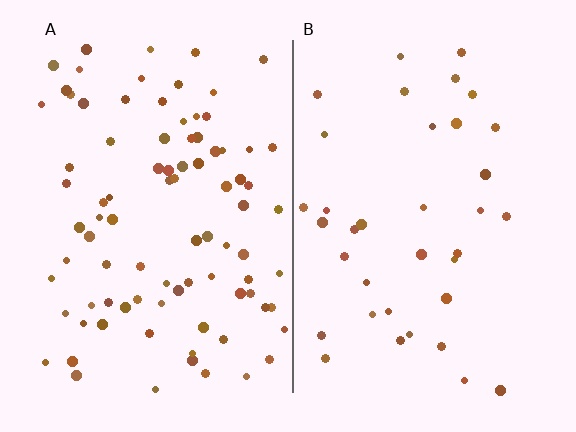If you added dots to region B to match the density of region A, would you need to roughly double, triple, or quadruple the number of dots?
Approximately double.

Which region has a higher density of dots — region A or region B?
A (the left).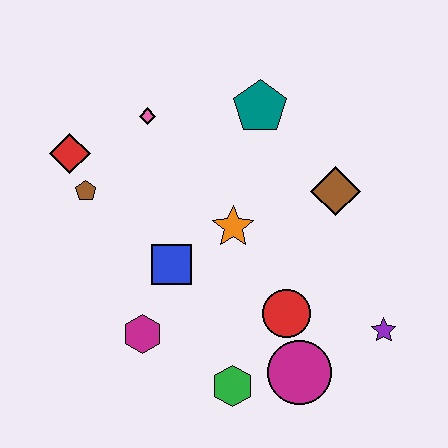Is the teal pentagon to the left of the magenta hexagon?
No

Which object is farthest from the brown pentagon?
The purple star is farthest from the brown pentagon.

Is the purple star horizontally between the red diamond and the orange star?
No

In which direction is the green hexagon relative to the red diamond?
The green hexagon is below the red diamond.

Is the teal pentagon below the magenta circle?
No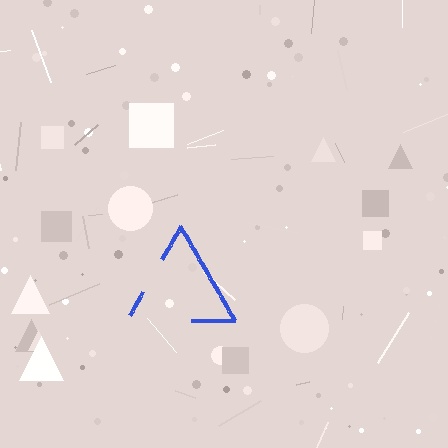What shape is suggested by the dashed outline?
The dashed outline suggests a triangle.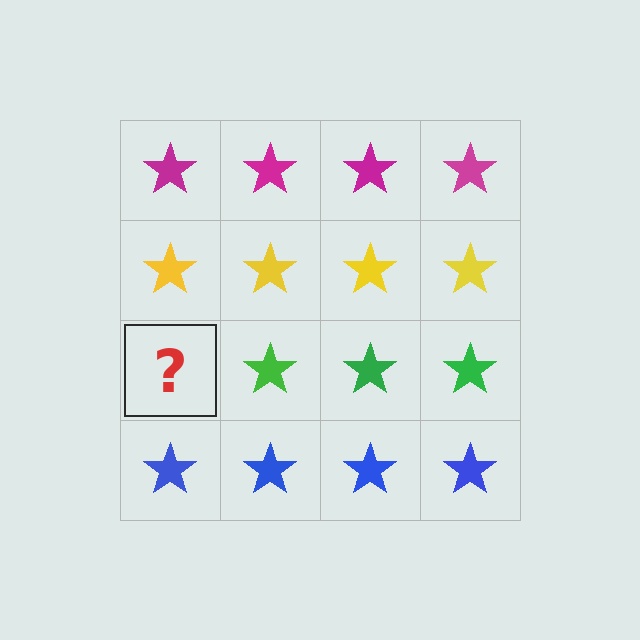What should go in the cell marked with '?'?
The missing cell should contain a green star.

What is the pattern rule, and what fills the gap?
The rule is that each row has a consistent color. The gap should be filled with a green star.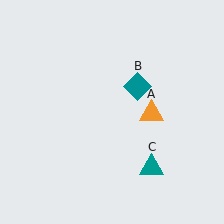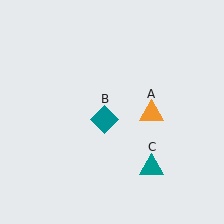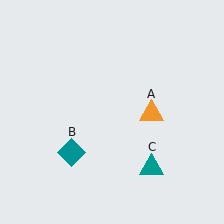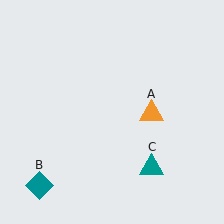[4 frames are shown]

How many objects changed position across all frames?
1 object changed position: teal diamond (object B).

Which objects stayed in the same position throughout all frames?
Orange triangle (object A) and teal triangle (object C) remained stationary.